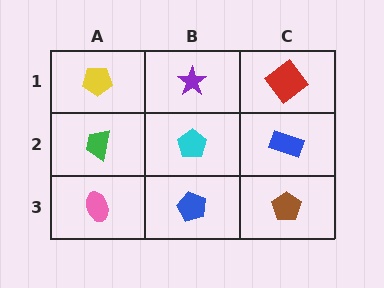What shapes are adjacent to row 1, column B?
A cyan pentagon (row 2, column B), a yellow pentagon (row 1, column A), a red diamond (row 1, column C).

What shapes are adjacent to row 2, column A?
A yellow pentagon (row 1, column A), a pink ellipse (row 3, column A), a cyan pentagon (row 2, column B).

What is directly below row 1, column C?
A blue rectangle.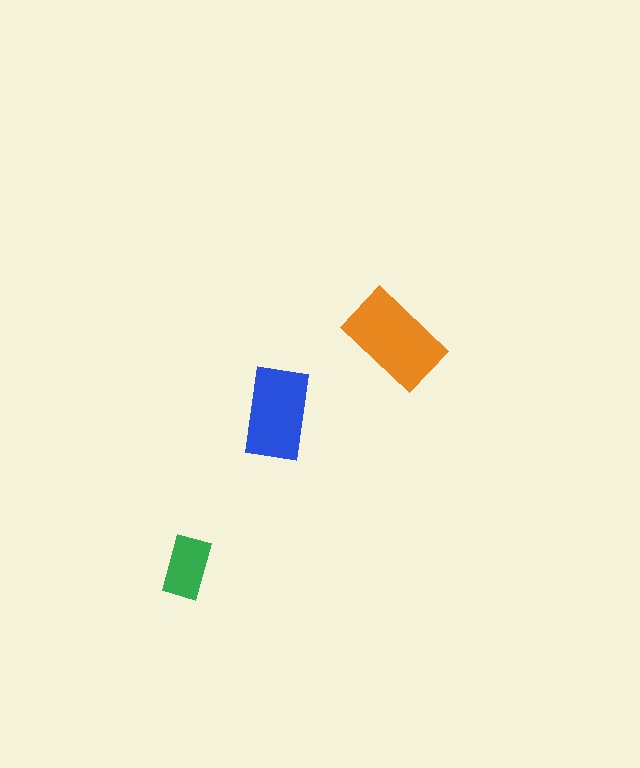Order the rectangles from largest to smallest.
the orange one, the blue one, the green one.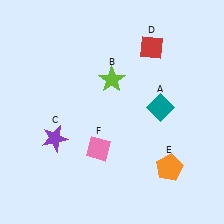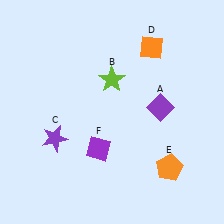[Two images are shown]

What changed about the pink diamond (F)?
In Image 1, F is pink. In Image 2, it changed to purple.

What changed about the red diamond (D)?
In Image 1, D is red. In Image 2, it changed to orange.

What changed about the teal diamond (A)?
In Image 1, A is teal. In Image 2, it changed to purple.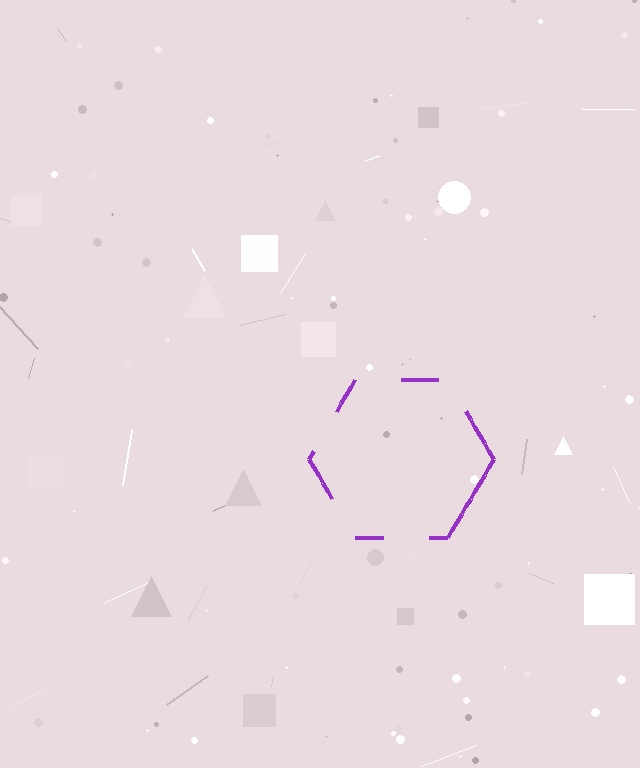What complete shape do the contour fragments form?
The contour fragments form a hexagon.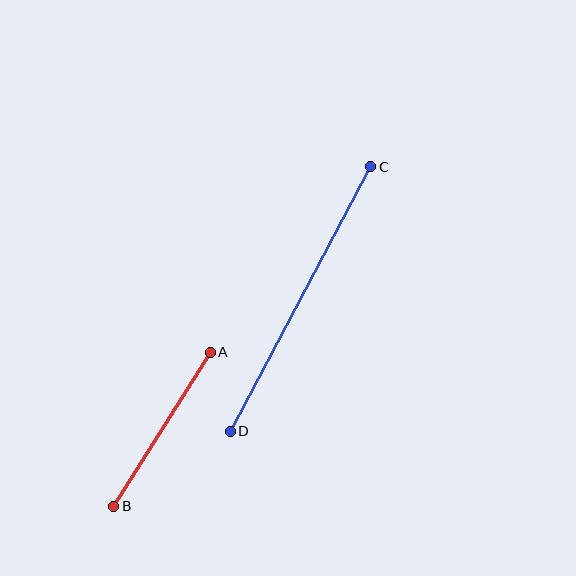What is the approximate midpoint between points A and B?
The midpoint is at approximately (162, 429) pixels.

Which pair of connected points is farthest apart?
Points C and D are farthest apart.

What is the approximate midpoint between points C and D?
The midpoint is at approximately (300, 299) pixels.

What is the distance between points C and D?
The distance is approximately 300 pixels.